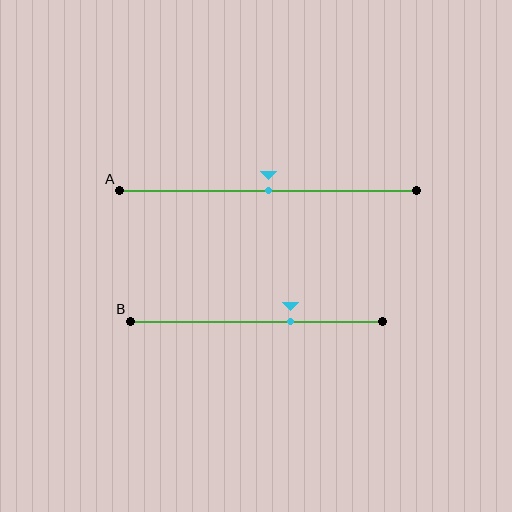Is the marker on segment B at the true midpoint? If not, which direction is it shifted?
No, the marker on segment B is shifted to the right by about 13% of the segment length.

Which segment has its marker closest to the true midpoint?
Segment A has its marker closest to the true midpoint.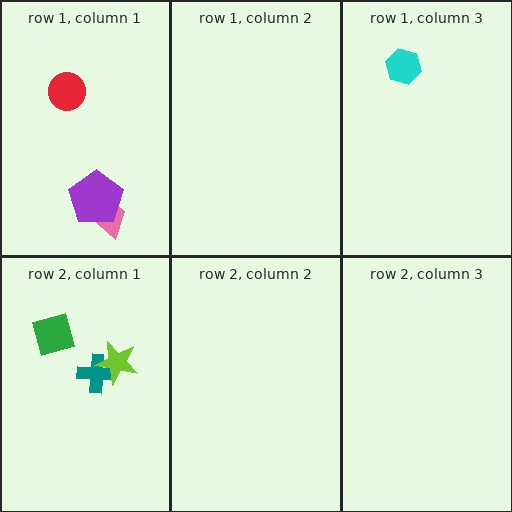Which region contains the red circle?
The row 1, column 1 region.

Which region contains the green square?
The row 2, column 1 region.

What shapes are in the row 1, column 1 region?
The pink trapezoid, the red circle, the purple pentagon.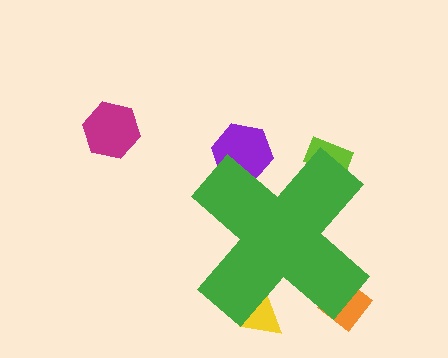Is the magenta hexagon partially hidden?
No, the magenta hexagon is fully visible.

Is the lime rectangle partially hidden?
Yes, the lime rectangle is partially hidden behind the green cross.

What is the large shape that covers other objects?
A green cross.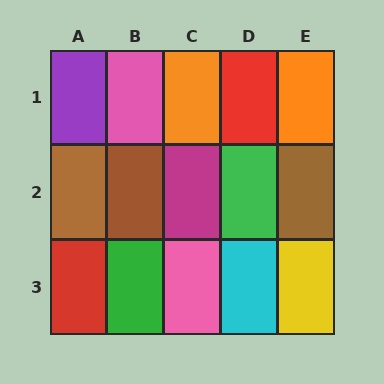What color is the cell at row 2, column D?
Green.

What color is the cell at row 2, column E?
Brown.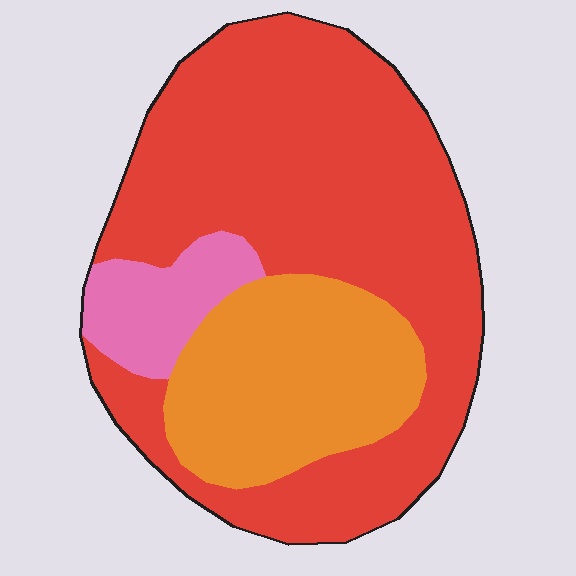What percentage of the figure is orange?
Orange covers around 25% of the figure.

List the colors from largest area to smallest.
From largest to smallest: red, orange, pink.